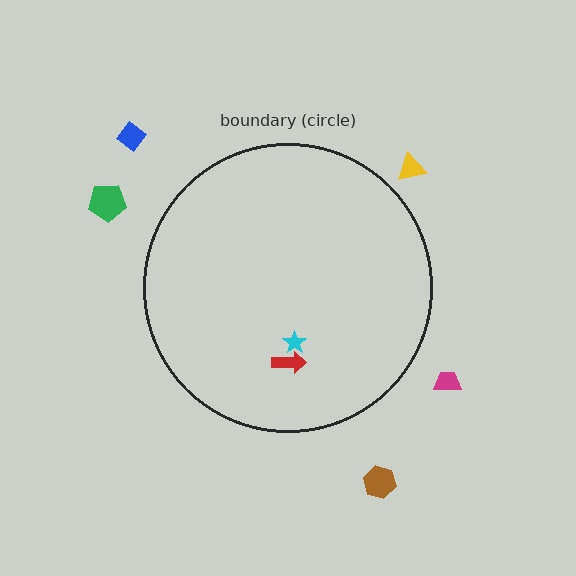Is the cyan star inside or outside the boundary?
Inside.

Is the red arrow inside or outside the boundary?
Inside.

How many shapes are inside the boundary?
2 inside, 5 outside.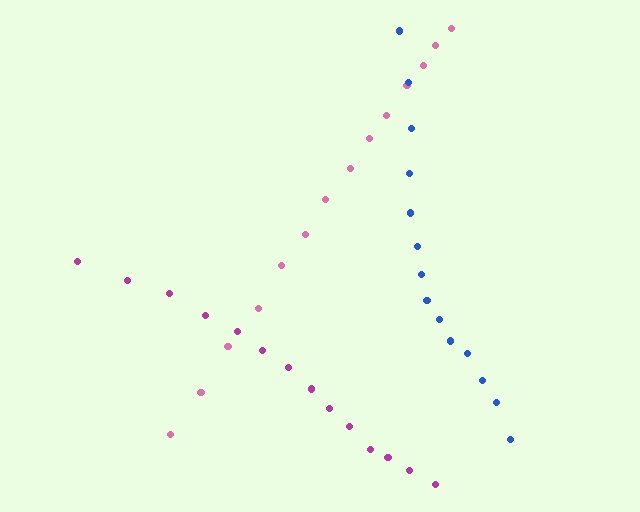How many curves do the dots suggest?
There are 3 distinct paths.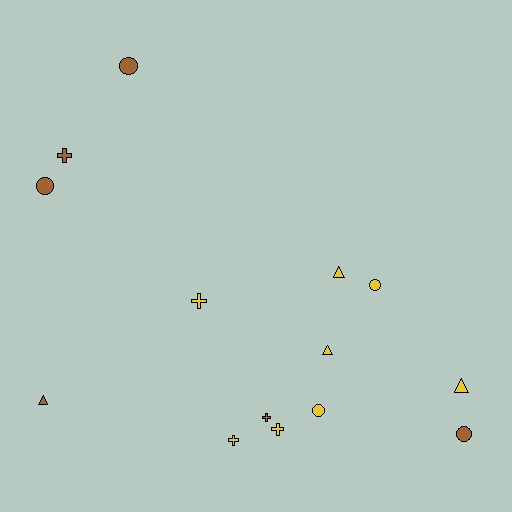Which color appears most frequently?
Yellow, with 8 objects.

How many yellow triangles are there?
There are 3 yellow triangles.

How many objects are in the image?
There are 14 objects.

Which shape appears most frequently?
Cross, with 5 objects.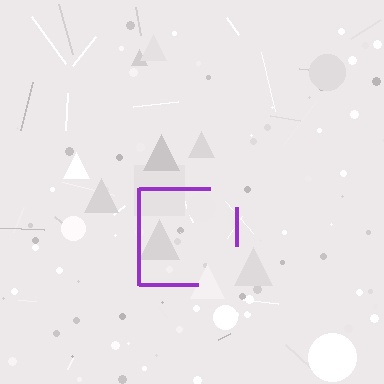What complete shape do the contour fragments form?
The contour fragments form a square.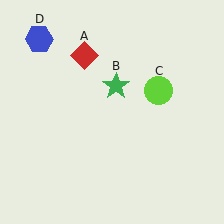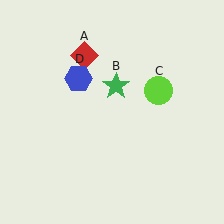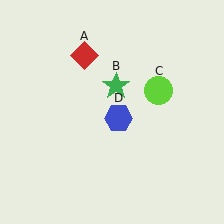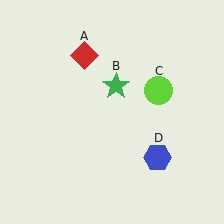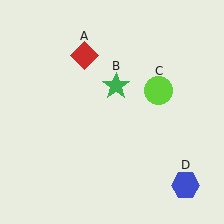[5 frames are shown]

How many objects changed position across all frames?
1 object changed position: blue hexagon (object D).